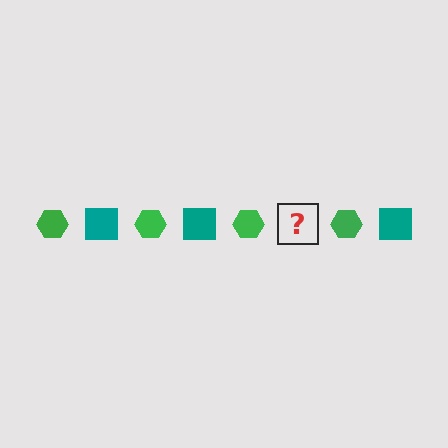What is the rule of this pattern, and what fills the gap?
The rule is that the pattern alternates between green hexagon and teal square. The gap should be filled with a teal square.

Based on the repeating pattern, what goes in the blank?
The blank should be a teal square.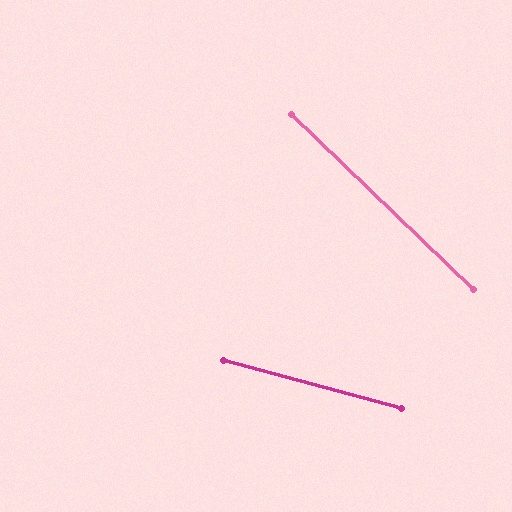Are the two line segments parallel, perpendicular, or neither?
Neither parallel nor perpendicular — they differ by about 29°.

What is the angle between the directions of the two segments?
Approximately 29 degrees.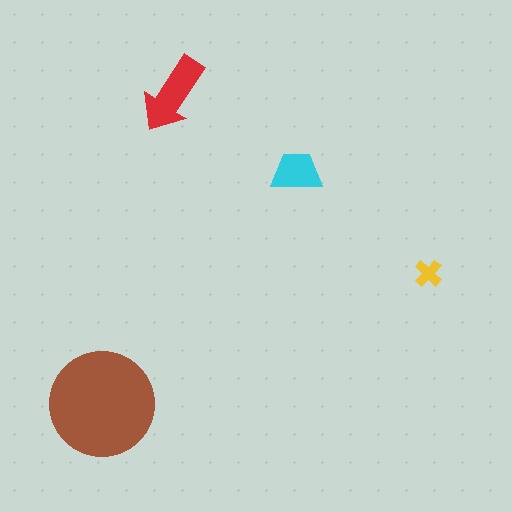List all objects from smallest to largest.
The yellow cross, the cyan trapezoid, the red arrow, the brown circle.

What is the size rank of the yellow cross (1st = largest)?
4th.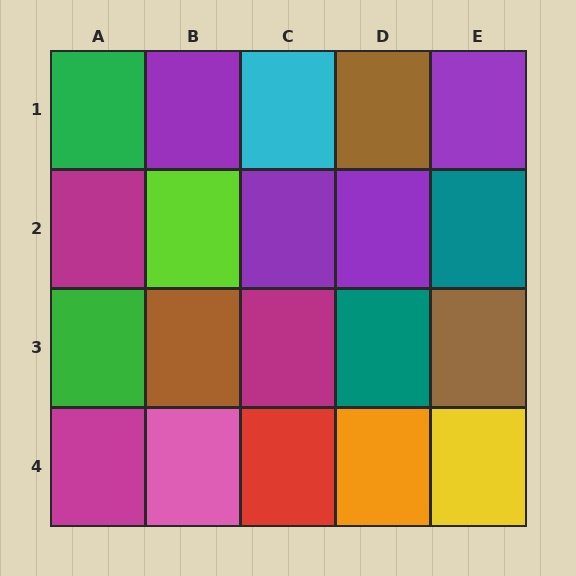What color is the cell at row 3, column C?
Magenta.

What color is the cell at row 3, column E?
Brown.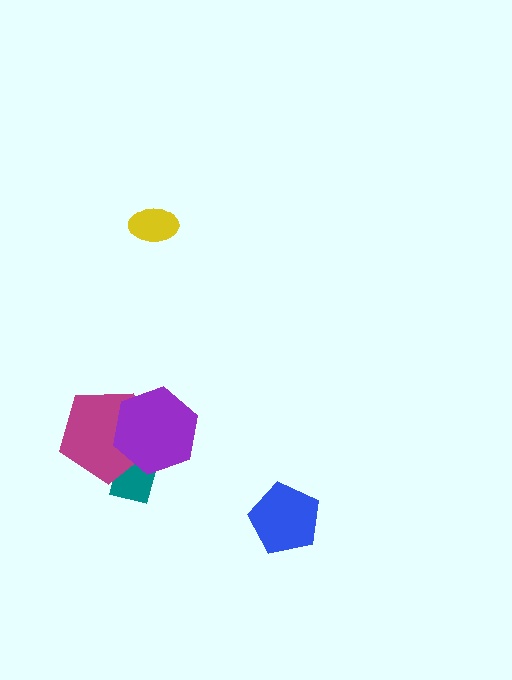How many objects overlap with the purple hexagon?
2 objects overlap with the purple hexagon.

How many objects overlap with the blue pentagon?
0 objects overlap with the blue pentagon.